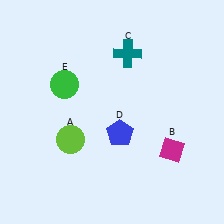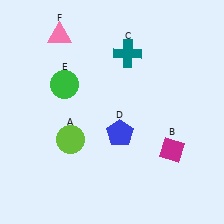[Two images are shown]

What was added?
A pink triangle (F) was added in Image 2.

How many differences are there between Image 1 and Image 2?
There is 1 difference between the two images.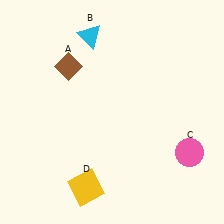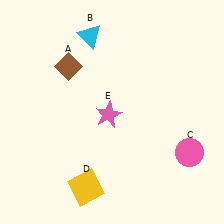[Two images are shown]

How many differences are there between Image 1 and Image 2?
There is 1 difference between the two images.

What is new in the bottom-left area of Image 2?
A pink star (E) was added in the bottom-left area of Image 2.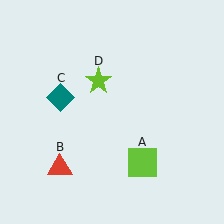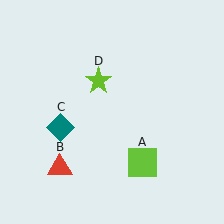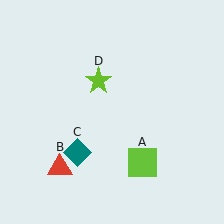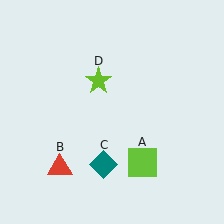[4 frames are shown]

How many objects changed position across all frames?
1 object changed position: teal diamond (object C).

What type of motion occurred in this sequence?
The teal diamond (object C) rotated counterclockwise around the center of the scene.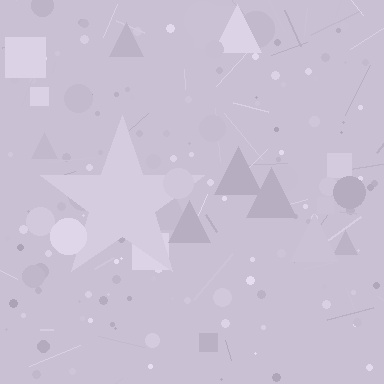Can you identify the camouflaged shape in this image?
The camouflaged shape is a star.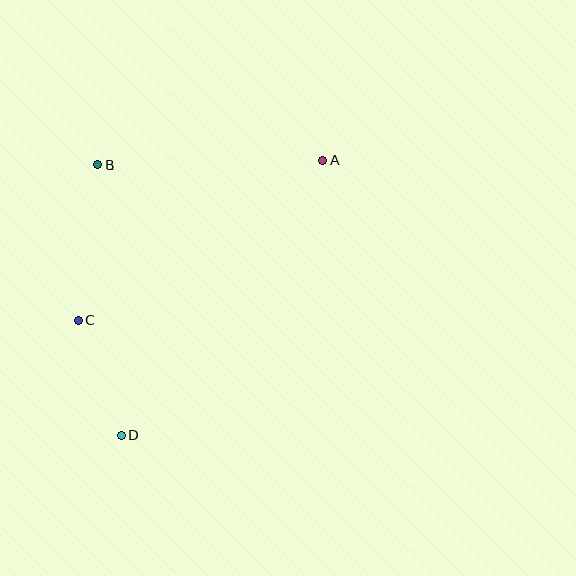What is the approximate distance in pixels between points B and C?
The distance between B and C is approximately 157 pixels.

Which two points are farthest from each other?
Points A and D are farthest from each other.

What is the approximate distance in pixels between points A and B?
The distance between A and B is approximately 225 pixels.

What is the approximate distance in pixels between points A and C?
The distance between A and C is approximately 292 pixels.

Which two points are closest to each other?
Points C and D are closest to each other.